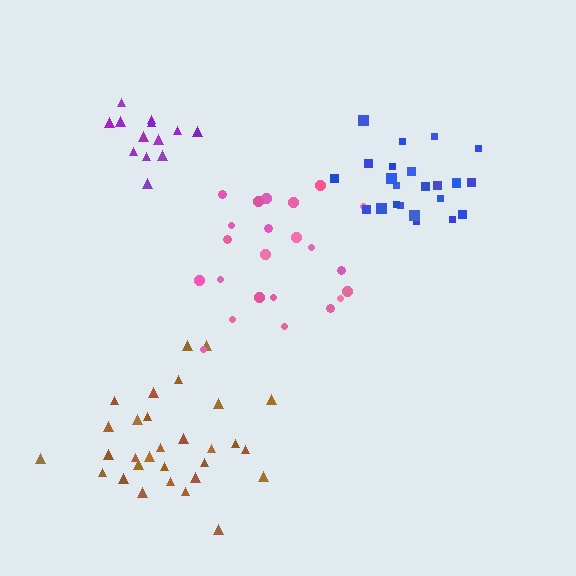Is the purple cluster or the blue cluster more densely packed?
Purple.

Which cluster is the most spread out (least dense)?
Brown.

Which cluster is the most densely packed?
Purple.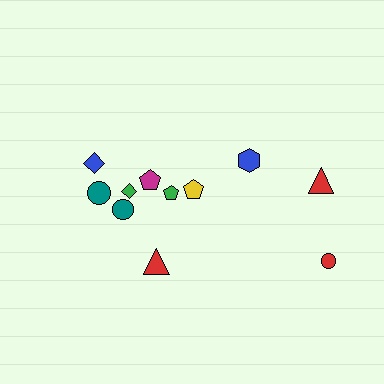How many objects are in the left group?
There are 8 objects.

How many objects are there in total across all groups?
There are 11 objects.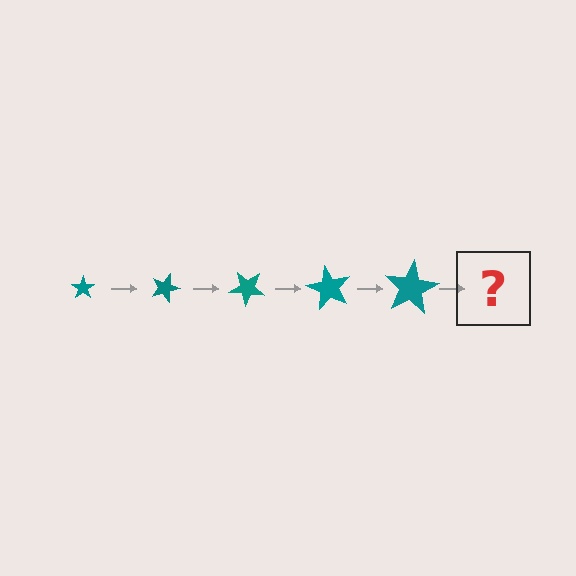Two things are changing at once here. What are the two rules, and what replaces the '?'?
The two rules are that the star grows larger each step and it rotates 20 degrees each step. The '?' should be a star, larger than the previous one and rotated 100 degrees from the start.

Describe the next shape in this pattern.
It should be a star, larger than the previous one and rotated 100 degrees from the start.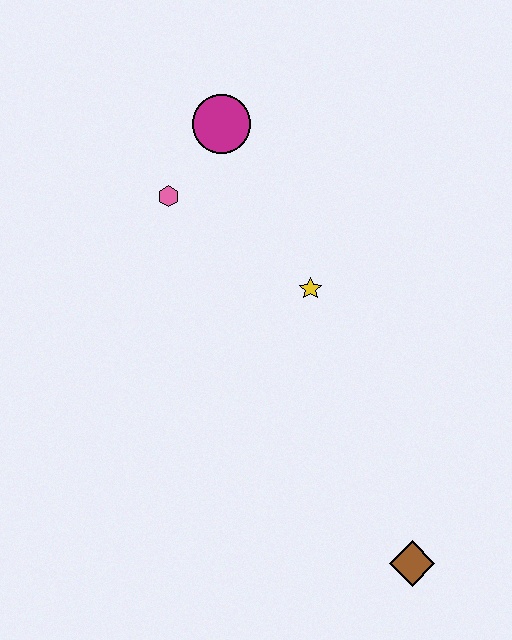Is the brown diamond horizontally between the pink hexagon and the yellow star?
No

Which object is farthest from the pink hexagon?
The brown diamond is farthest from the pink hexagon.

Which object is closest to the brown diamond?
The yellow star is closest to the brown diamond.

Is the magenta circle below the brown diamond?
No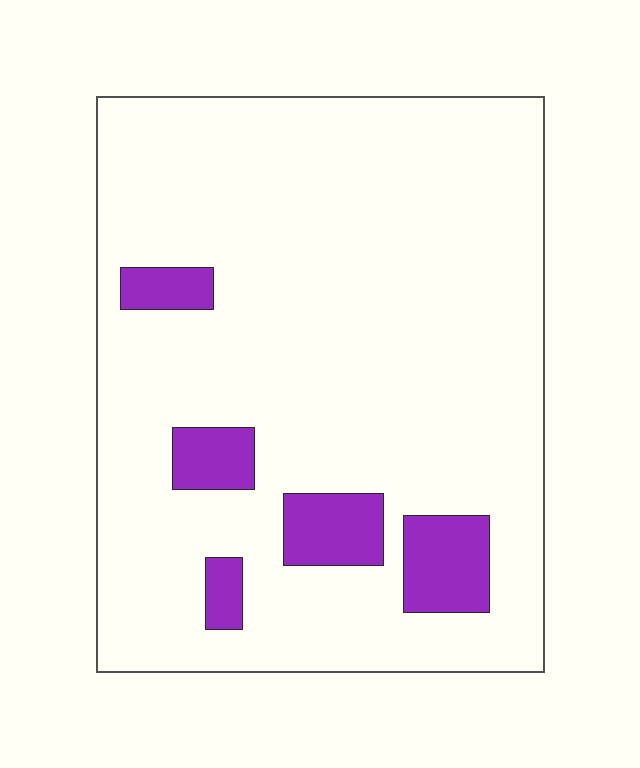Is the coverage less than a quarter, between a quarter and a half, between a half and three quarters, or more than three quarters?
Less than a quarter.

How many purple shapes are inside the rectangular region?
5.